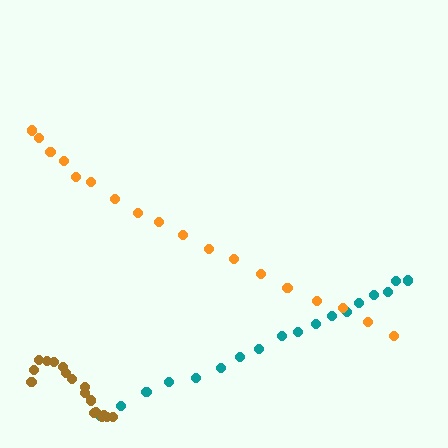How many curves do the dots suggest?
There are 3 distinct paths.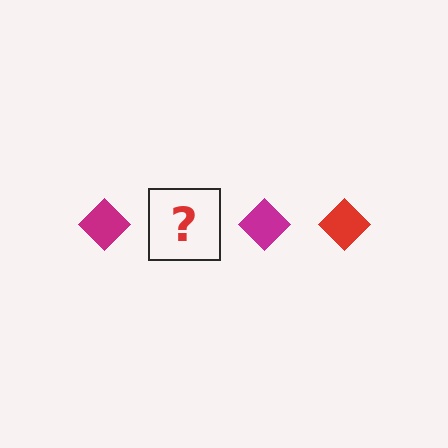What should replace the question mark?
The question mark should be replaced with a red diamond.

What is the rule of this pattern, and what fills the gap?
The rule is that the pattern cycles through magenta, red diamonds. The gap should be filled with a red diamond.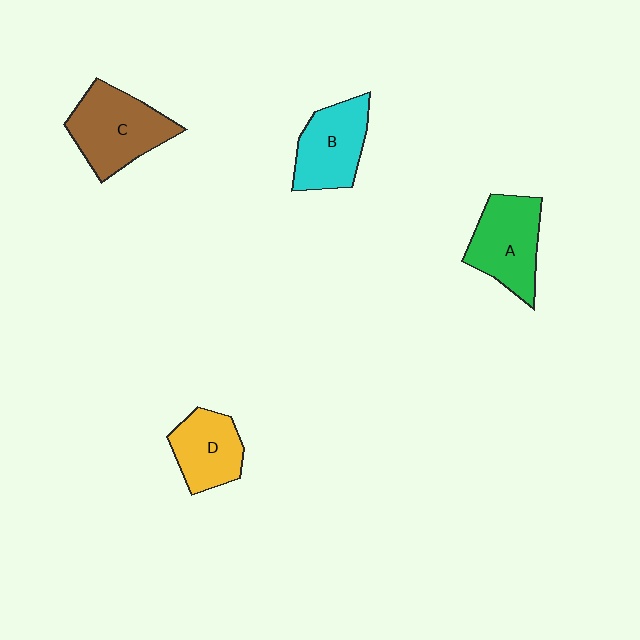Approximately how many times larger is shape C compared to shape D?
Approximately 1.4 times.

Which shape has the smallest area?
Shape D (yellow).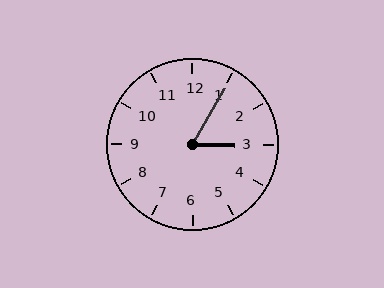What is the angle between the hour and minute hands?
Approximately 62 degrees.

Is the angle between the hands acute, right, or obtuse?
It is acute.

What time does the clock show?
3:05.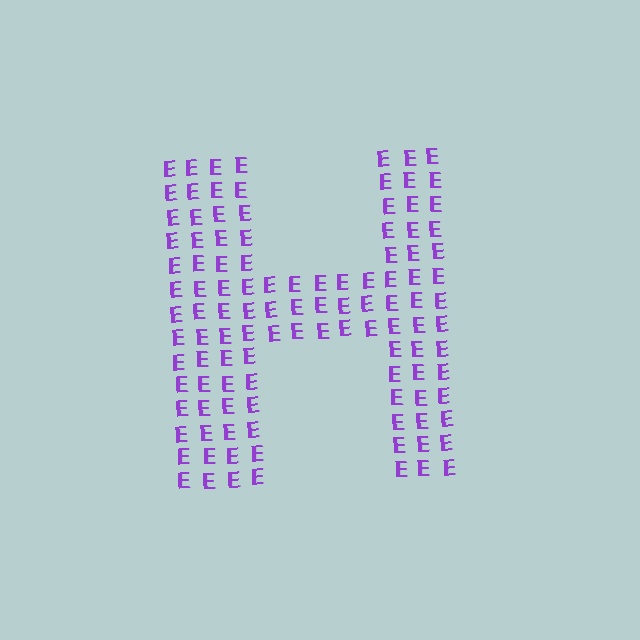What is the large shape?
The large shape is the letter H.